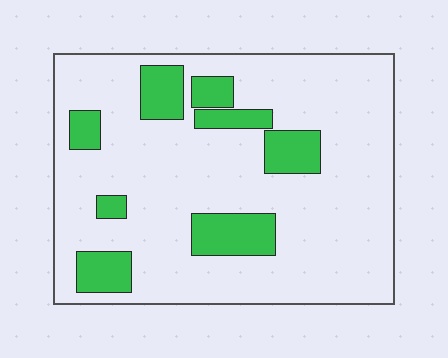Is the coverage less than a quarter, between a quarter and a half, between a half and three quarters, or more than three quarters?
Less than a quarter.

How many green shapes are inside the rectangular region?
8.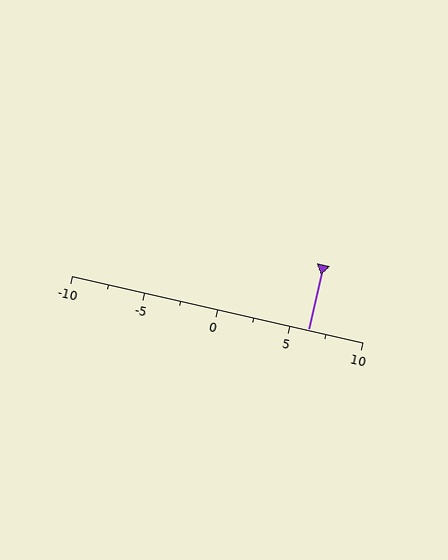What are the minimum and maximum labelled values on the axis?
The axis runs from -10 to 10.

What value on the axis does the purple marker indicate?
The marker indicates approximately 6.2.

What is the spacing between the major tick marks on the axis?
The major ticks are spaced 5 apart.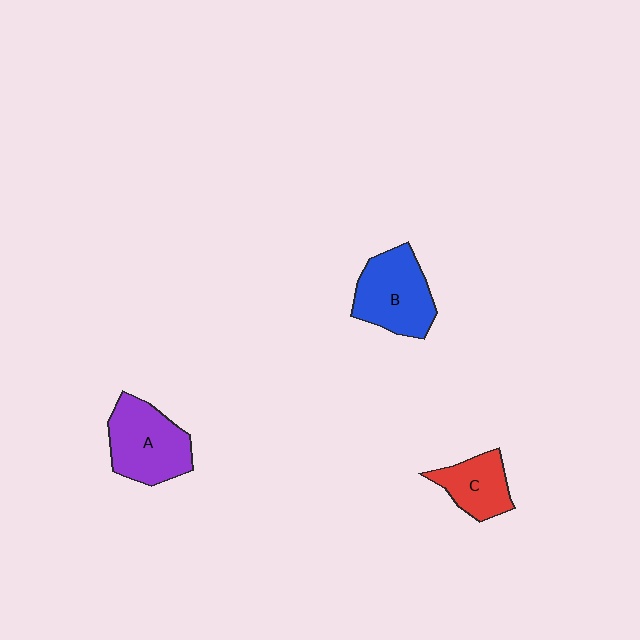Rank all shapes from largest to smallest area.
From largest to smallest: A (purple), B (blue), C (red).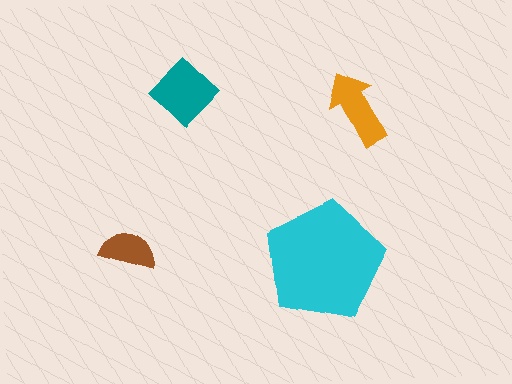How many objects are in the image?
There are 4 objects in the image.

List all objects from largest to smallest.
The cyan pentagon, the teal diamond, the orange arrow, the brown semicircle.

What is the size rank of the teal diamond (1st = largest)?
2nd.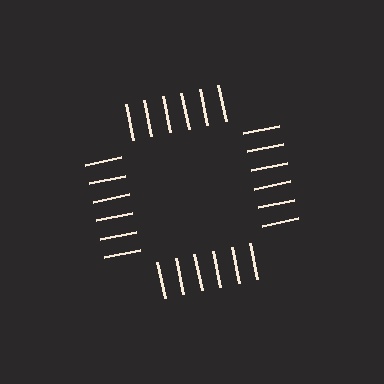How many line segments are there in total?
24 — 6 along each of the 4 edges.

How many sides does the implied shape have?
4 sides — the line-ends trace a square.